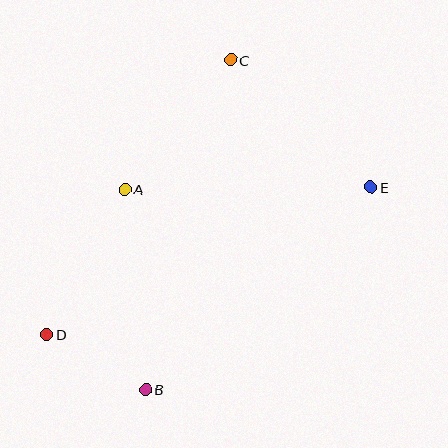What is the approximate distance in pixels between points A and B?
The distance between A and B is approximately 201 pixels.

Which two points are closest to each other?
Points B and D are closest to each other.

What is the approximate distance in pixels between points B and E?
The distance between B and E is approximately 302 pixels.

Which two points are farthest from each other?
Points D and E are farthest from each other.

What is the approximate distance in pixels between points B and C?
The distance between B and C is approximately 340 pixels.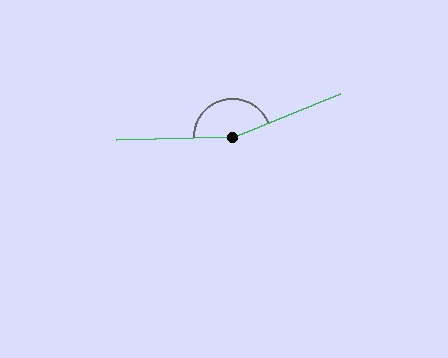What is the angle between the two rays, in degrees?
Approximately 159 degrees.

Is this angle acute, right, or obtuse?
It is obtuse.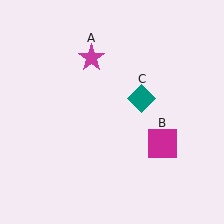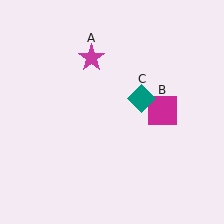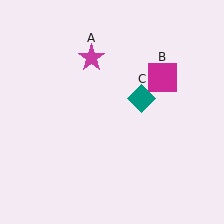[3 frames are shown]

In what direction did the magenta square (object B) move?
The magenta square (object B) moved up.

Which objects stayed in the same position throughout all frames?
Magenta star (object A) and teal diamond (object C) remained stationary.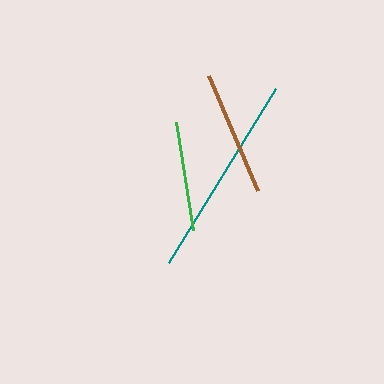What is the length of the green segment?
The green segment is approximately 108 pixels long.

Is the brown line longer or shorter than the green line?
The brown line is longer than the green line.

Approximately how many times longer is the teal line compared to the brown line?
The teal line is approximately 1.6 times the length of the brown line.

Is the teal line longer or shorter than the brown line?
The teal line is longer than the brown line.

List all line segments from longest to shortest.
From longest to shortest: teal, brown, green.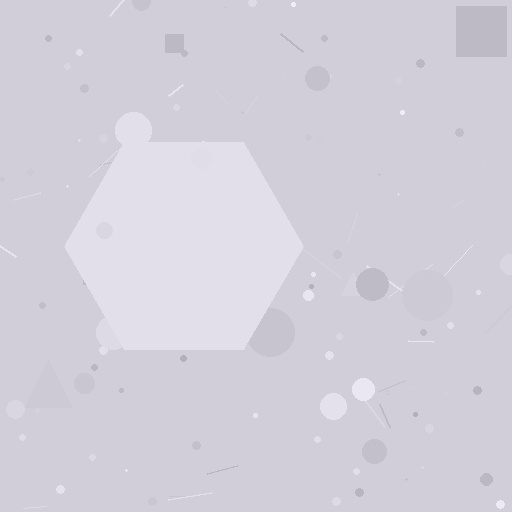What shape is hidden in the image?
A hexagon is hidden in the image.